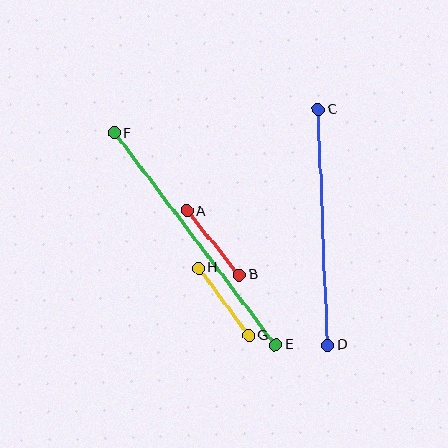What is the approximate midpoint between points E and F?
The midpoint is at approximately (195, 239) pixels.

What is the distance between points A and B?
The distance is approximately 83 pixels.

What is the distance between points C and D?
The distance is approximately 236 pixels.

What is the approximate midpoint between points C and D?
The midpoint is at approximately (323, 227) pixels.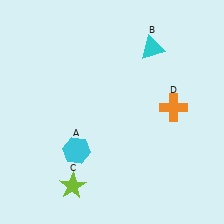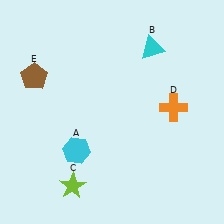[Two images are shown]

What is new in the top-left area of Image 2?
A brown pentagon (E) was added in the top-left area of Image 2.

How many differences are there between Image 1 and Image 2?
There is 1 difference between the two images.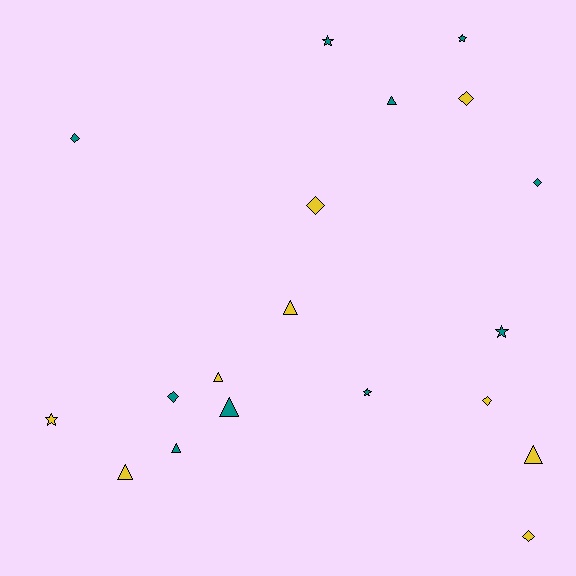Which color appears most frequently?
Teal, with 10 objects.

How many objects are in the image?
There are 19 objects.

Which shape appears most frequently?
Triangle, with 7 objects.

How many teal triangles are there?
There are 3 teal triangles.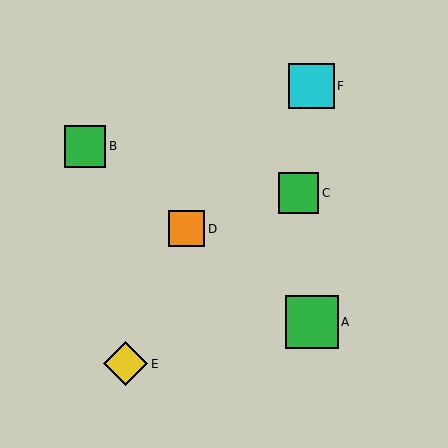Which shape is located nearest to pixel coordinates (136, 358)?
The yellow diamond (labeled E) at (126, 364) is nearest to that location.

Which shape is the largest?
The green square (labeled A) is the largest.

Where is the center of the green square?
The center of the green square is at (312, 322).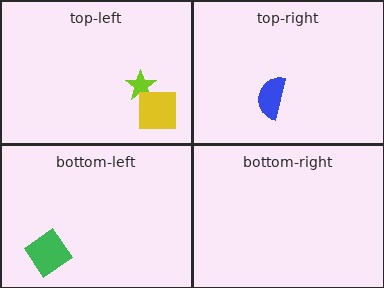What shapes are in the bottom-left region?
The green diamond.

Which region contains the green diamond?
The bottom-left region.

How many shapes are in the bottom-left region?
1.